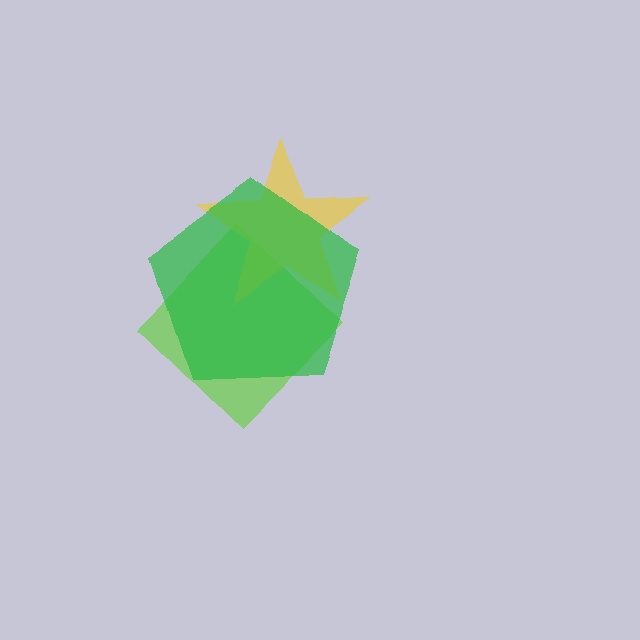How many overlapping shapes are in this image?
There are 3 overlapping shapes in the image.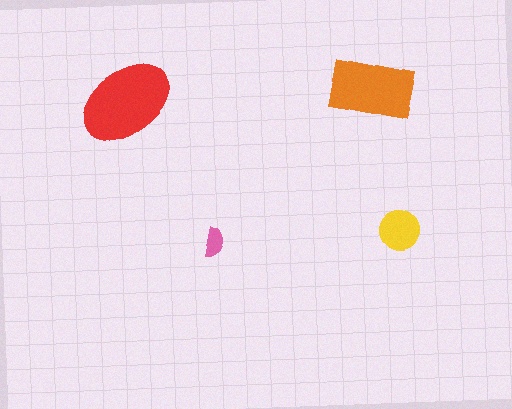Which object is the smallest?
The pink semicircle.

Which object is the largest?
The red ellipse.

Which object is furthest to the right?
The yellow circle is rightmost.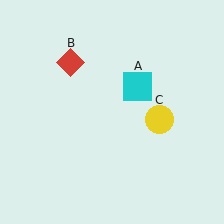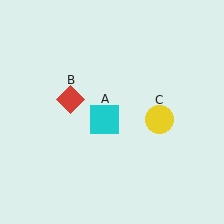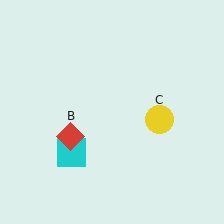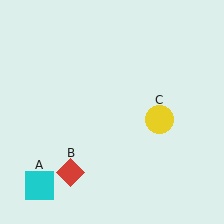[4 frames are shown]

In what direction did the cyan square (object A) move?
The cyan square (object A) moved down and to the left.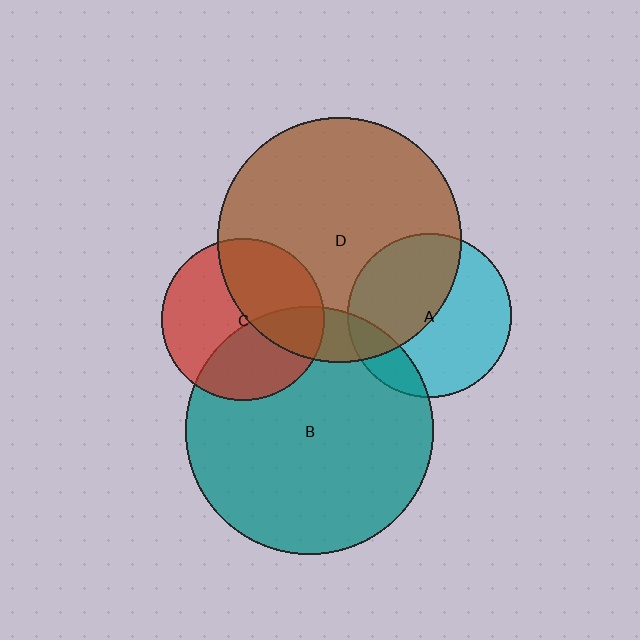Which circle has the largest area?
Circle B (teal).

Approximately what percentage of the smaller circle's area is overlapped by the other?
Approximately 45%.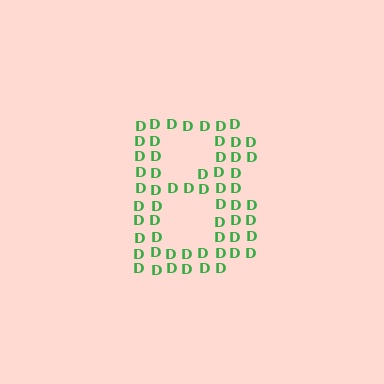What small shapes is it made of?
It is made of small letter D's.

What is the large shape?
The large shape is the letter B.